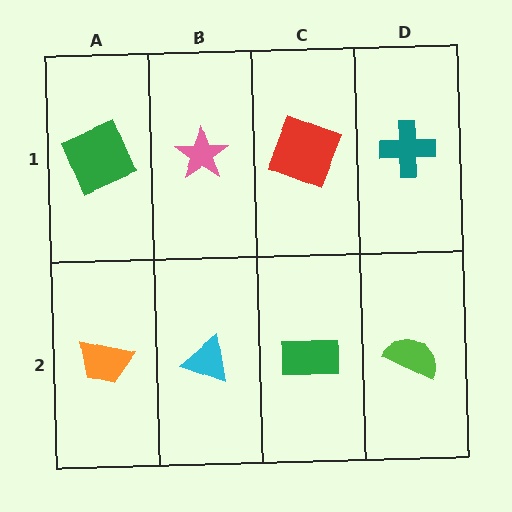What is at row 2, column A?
An orange trapezoid.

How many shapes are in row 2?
4 shapes.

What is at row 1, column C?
A red square.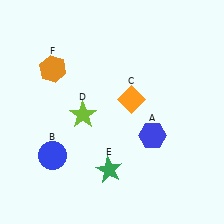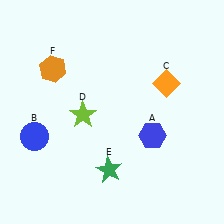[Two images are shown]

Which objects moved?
The objects that moved are: the blue circle (B), the orange diamond (C).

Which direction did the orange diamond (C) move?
The orange diamond (C) moved right.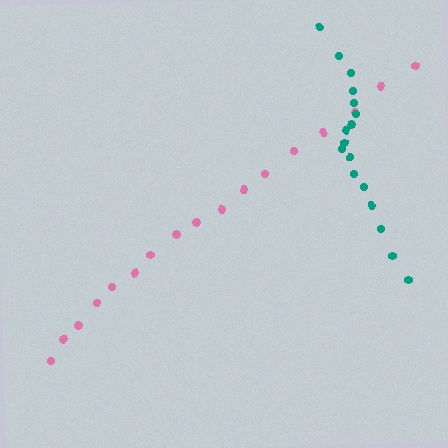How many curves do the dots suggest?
There are 2 distinct paths.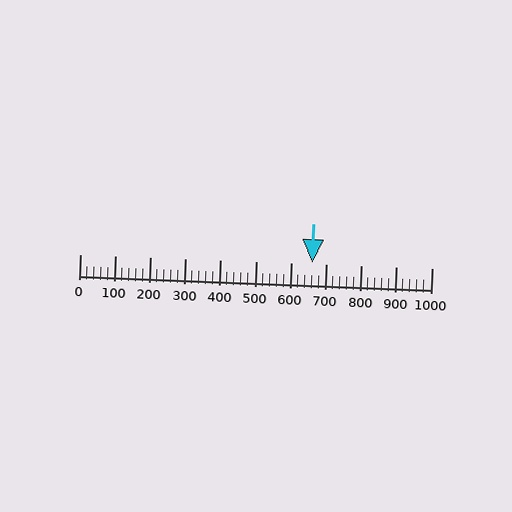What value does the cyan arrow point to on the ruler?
The cyan arrow points to approximately 660.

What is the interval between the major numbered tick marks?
The major tick marks are spaced 100 units apart.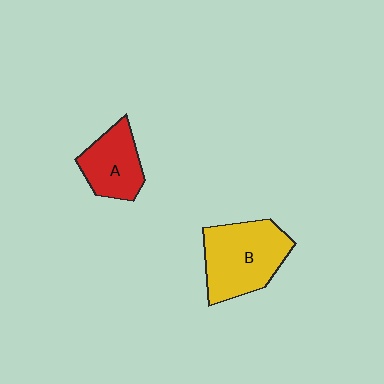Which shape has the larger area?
Shape B (yellow).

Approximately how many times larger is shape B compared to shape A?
Approximately 1.5 times.